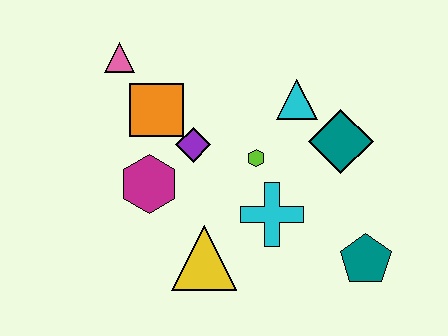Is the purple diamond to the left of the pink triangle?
No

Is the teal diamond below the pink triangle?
Yes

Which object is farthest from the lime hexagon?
The pink triangle is farthest from the lime hexagon.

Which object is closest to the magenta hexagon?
The purple diamond is closest to the magenta hexagon.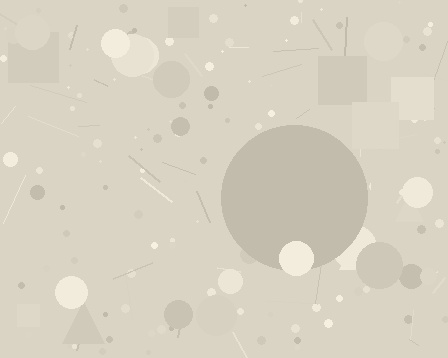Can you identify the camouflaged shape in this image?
The camouflaged shape is a circle.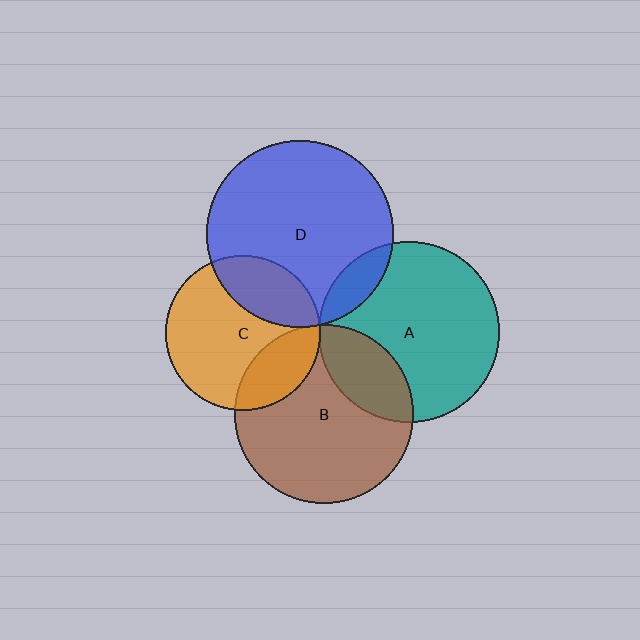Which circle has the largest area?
Circle D (blue).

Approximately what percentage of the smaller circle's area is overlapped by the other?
Approximately 10%.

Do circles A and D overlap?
Yes.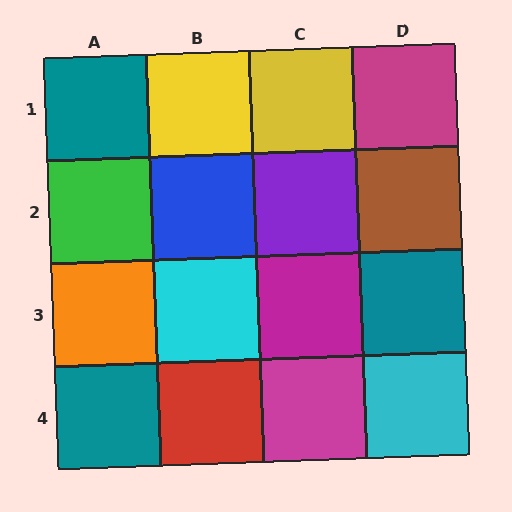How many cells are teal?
3 cells are teal.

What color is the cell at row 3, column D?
Teal.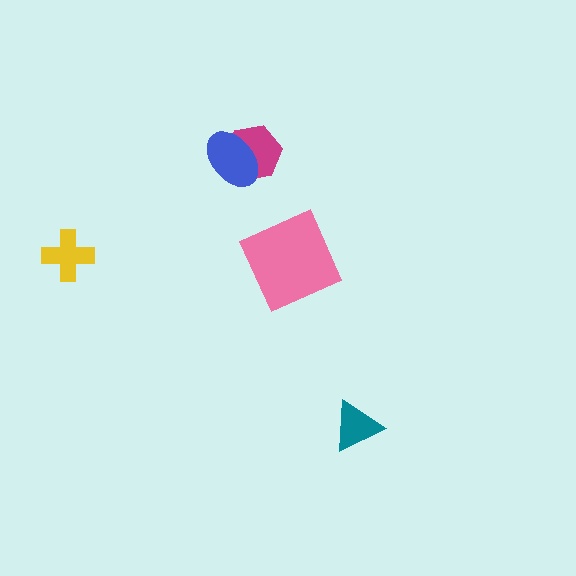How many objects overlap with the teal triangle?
0 objects overlap with the teal triangle.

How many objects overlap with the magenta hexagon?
1 object overlaps with the magenta hexagon.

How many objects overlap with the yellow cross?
0 objects overlap with the yellow cross.